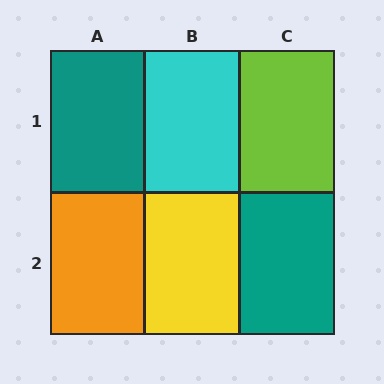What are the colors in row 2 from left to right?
Orange, yellow, teal.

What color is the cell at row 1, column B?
Cyan.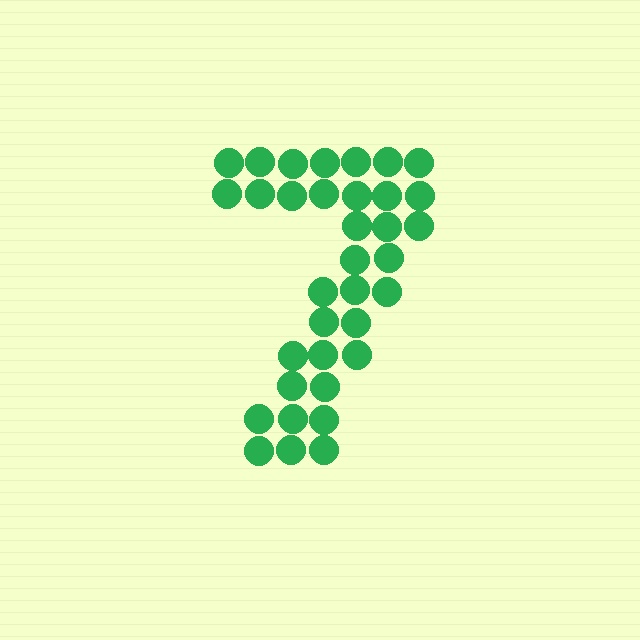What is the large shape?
The large shape is the digit 7.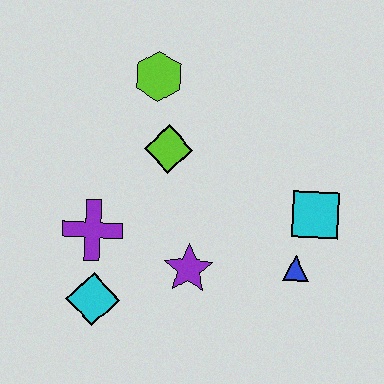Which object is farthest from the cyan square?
The cyan diamond is farthest from the cyan square.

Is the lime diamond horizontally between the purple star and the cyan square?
No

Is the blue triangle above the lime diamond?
No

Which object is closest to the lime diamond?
The lime hexagon is closest to the lime diamond.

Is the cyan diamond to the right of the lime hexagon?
No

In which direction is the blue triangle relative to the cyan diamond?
The blue triangle is to the right of the cyan diamond.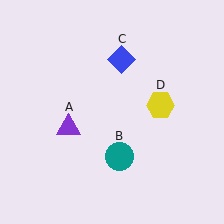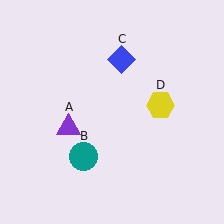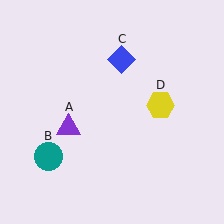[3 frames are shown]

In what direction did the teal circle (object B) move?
The teal circle (object B) moved left.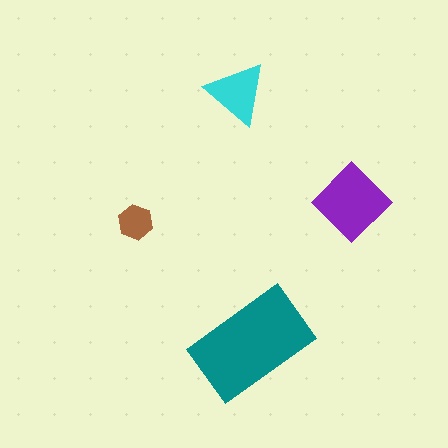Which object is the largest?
The teal rectangle.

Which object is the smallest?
The brown hexagon.